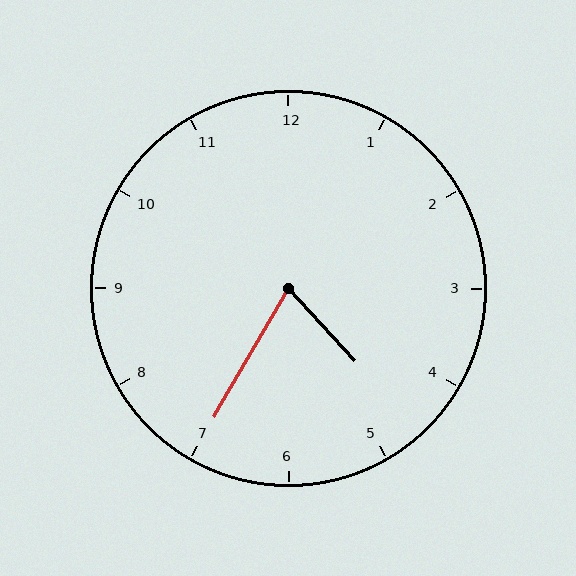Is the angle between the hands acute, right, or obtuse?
It is acute.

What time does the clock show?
4:35.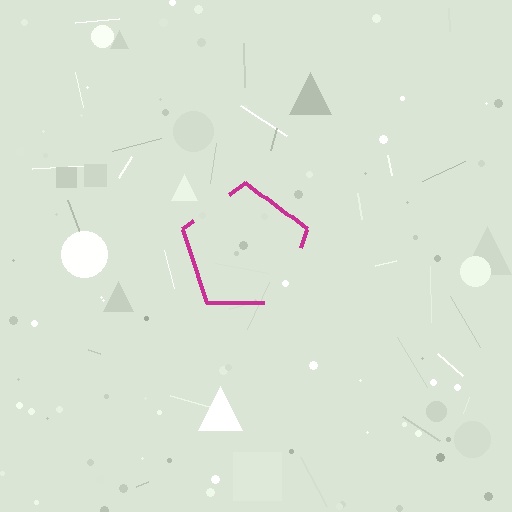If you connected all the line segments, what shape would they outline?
They would outline a pentagon.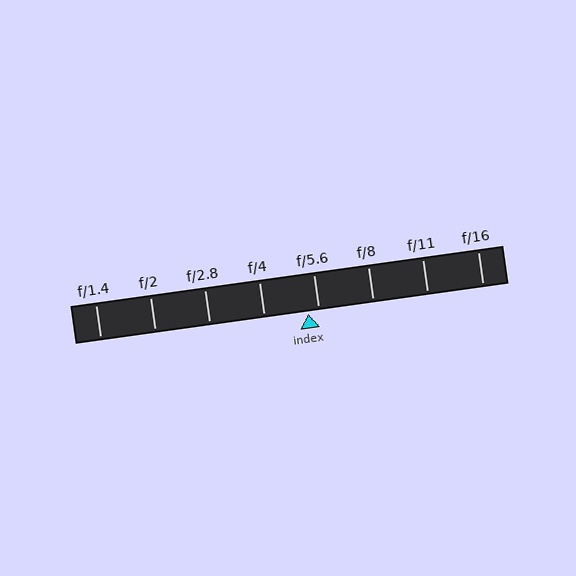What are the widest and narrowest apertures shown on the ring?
The widest aperture shown is f/1.4 and the narrowest is f/16.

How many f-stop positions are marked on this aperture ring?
There are 8 f-stop positions marked.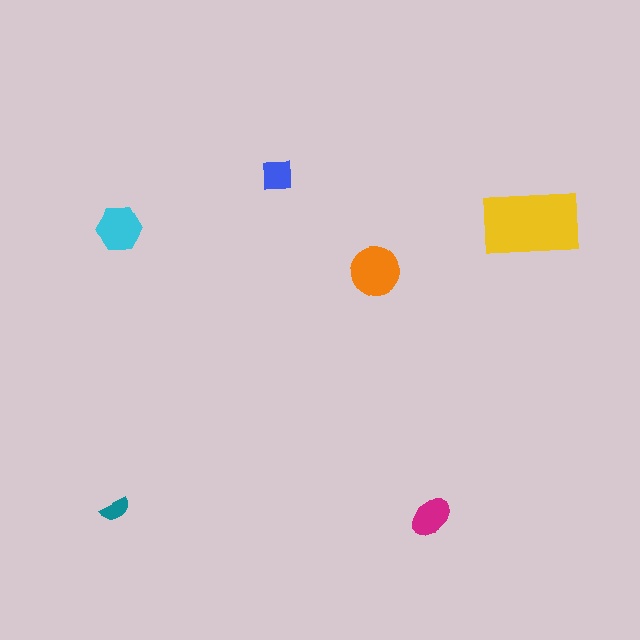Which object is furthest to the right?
The yellow rectangle is rightmost.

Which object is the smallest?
The teal semicircle.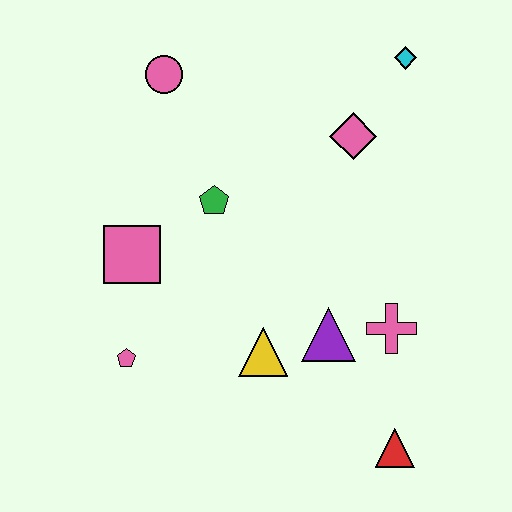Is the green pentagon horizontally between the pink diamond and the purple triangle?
No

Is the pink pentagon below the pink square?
Yes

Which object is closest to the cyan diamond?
The pink diamond is closest to the cyan diamond.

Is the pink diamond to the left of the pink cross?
Yes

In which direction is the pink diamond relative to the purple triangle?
The pink diamond is above the purple triangle.